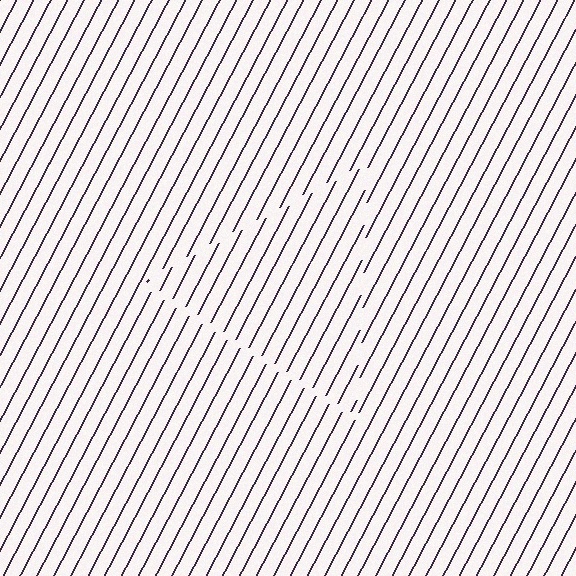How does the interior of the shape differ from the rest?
The interior of the shape contains the same grating, shifted by half a period — the contour is defined by the phase discontinuity where line-ends from the inner and outer gratings abut.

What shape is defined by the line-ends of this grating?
An illusory triangle. The interior of the shape contains the same grating, shifted by half a period — the contour is defined by the phase discontinuity where line-ends from the inner and outer gratings abut.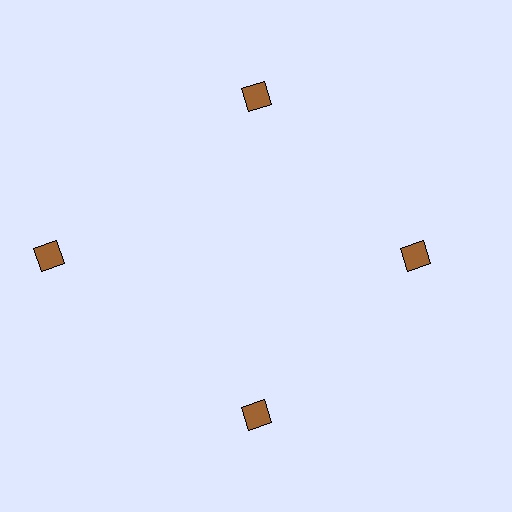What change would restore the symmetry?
The symmetry would be restored by moving it inward, back onto the ring so that all 4 diamonds sit at equal angles and equal distance from the center.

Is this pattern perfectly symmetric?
No. The 4 brown diamonds are arranged in a ring, but one element near the 9 o'clock position is pushed outward from the center, breaking the 4-fold rotational symmetry.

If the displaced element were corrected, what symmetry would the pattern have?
It would have 4-fold rotational symmetry — the pattern would map onto itself every 90 degrees.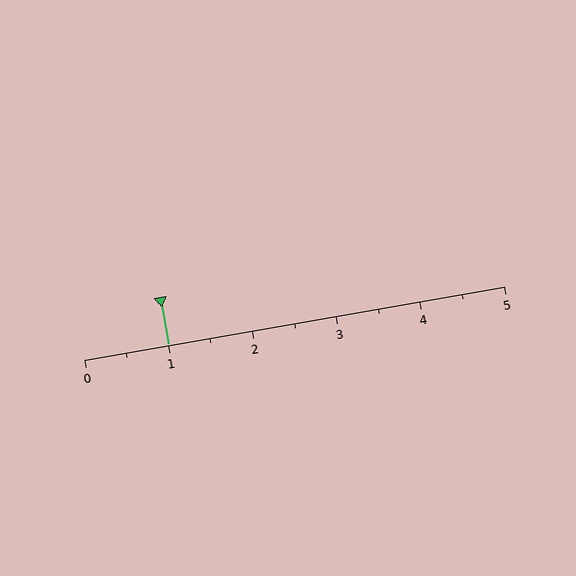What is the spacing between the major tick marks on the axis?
The major ticks are spaced 1 apart.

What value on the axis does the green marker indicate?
The marker indicates approximately 1.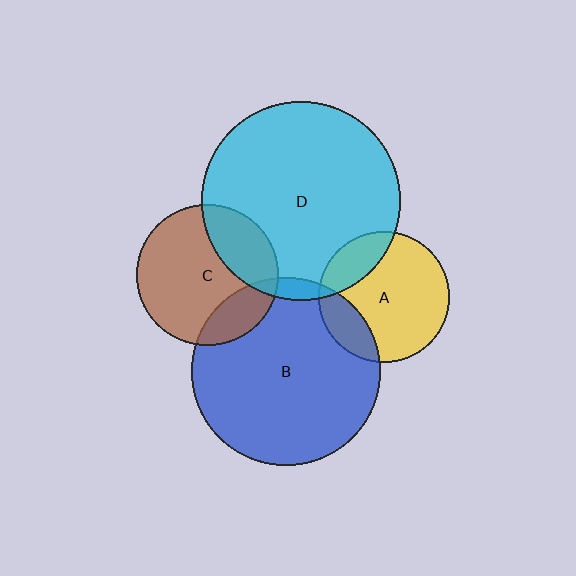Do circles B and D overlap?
Yes.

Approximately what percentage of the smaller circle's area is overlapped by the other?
Approximately 5%.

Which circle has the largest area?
Circle D (cyan).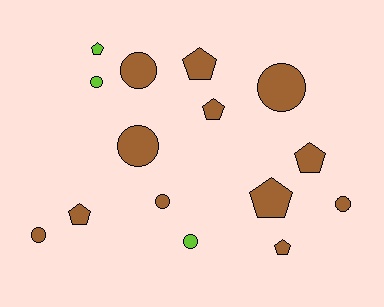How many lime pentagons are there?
There is 1 lime pentagon.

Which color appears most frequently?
Brown, with 12 objects.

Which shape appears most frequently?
Circle, with 8 objects.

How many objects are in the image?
There are 15 objects.